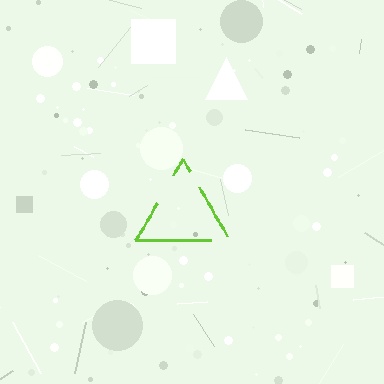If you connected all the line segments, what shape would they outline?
They would outline a triangle.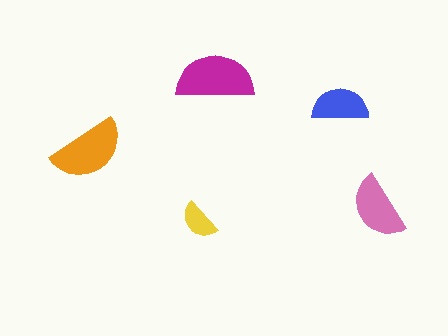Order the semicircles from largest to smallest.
the magenta one, the orange one, the pink one, the blue one, the yellow one.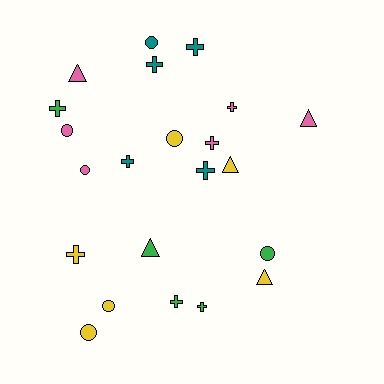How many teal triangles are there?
There are no teal triangles.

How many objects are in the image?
There are 22 objects.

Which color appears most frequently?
Pink, with 6 objects.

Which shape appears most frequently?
Cross, with 10 objects.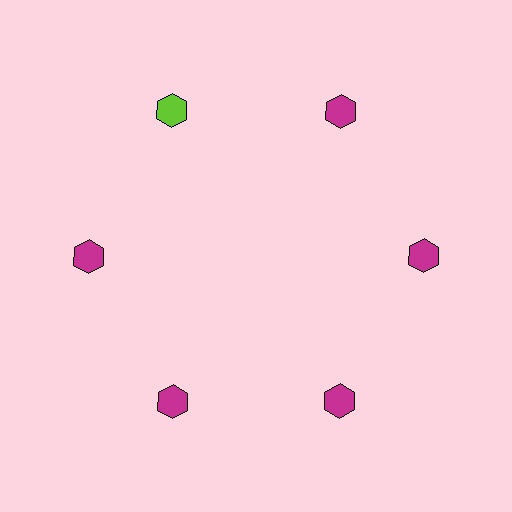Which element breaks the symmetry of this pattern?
The lime hexagon at roughly the 11 o'clock position breaks the symmetry. All other shapes are magenta hexagons.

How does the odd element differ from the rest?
It has a different color: lime instead of magenta.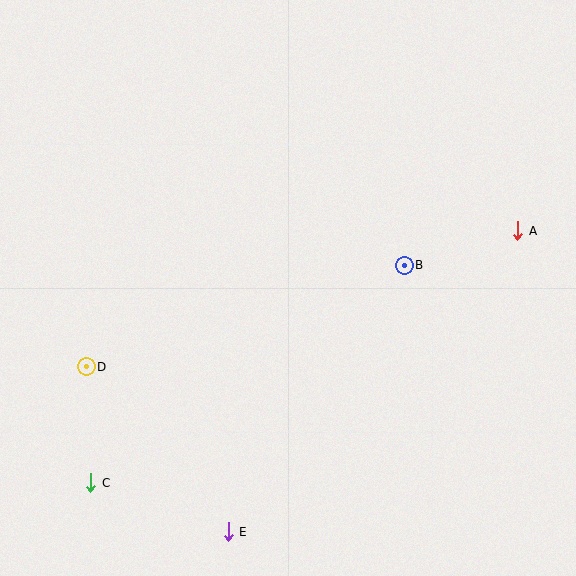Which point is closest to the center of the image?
Point B at (404, 265) is closest to the center.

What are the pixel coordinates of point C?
Point C is at (91, 483).